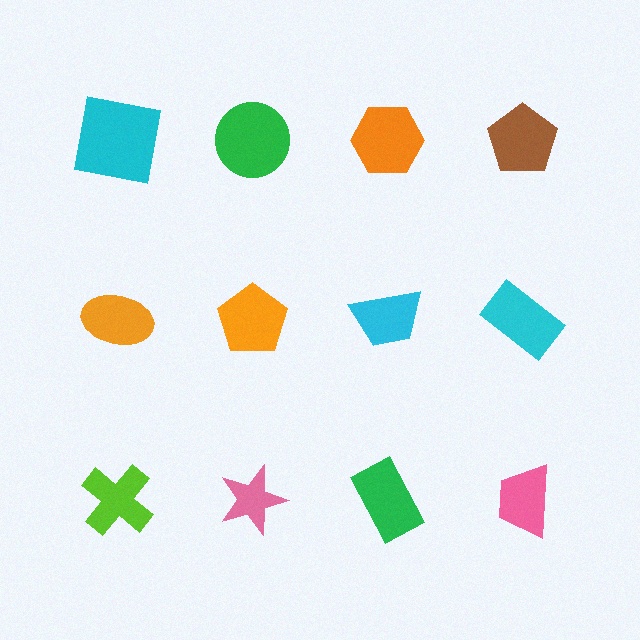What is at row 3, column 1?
A lime cross.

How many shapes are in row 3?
4 shapes.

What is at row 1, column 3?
An orange hexagon.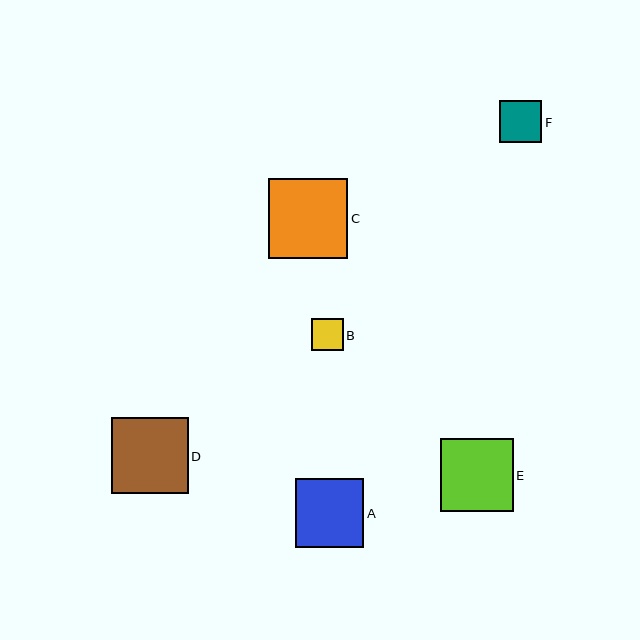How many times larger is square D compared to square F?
Square D is approximately 1.8 times the size of square F.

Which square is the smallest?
Square B is the smallest with a size of approximately 32 pixels.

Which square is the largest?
Square C is the largest with a size of approximately 79 pixels.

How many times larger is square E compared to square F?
Square E is approximately 1.7 times the size of square F.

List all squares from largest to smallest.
From largest to smallest: C, D, E, A, F, B.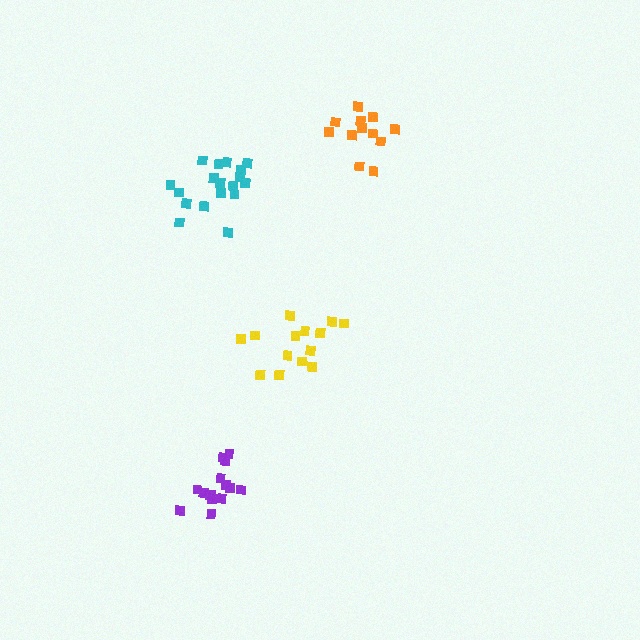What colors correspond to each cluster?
The clusters are colored: yellow, orange, purple, cyan.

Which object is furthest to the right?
The orange cluster is rightmost.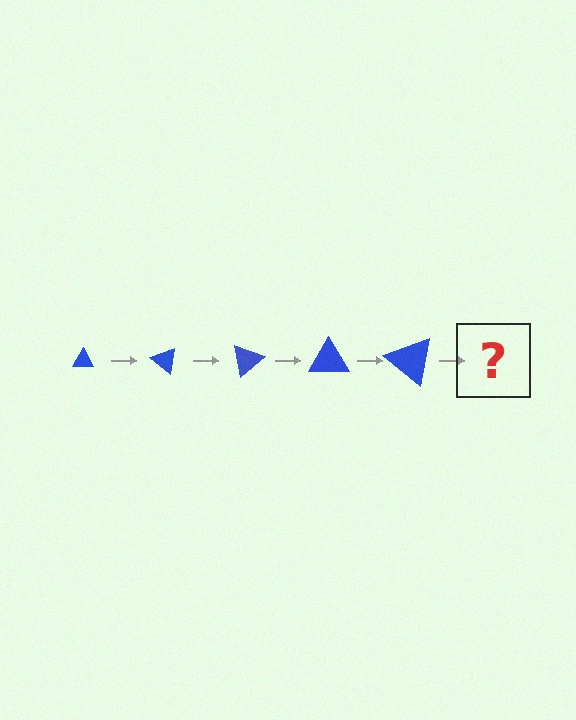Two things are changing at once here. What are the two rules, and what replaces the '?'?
The two rules are that the triangle grows larger each step and it rotates 40 degrees each step. The '?' should be a triangle, larger than the previous one and rotated 200 degrees from the start.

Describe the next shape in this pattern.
It should be a triangle, larger than the previous one and rotated 200 degrees from the start.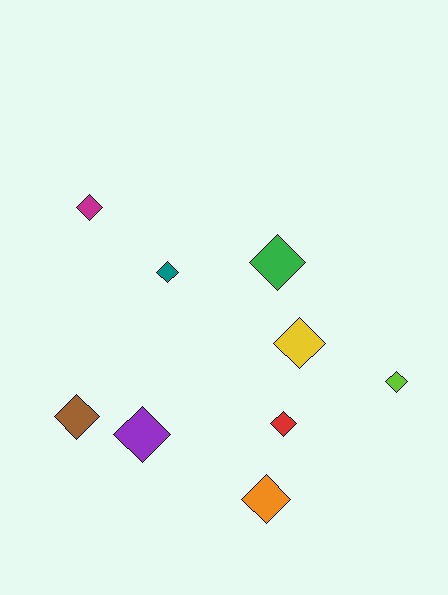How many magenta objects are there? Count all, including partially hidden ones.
There is 1 magenta object.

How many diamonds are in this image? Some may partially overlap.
There are 9 diamonds.